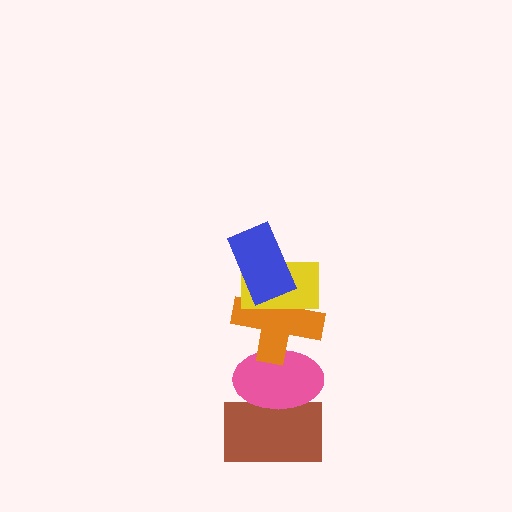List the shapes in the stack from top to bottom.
From top to bottom: the blue rectangle, the yellow rectangle, the orange cross, the pink ellipse, the brown rectangle.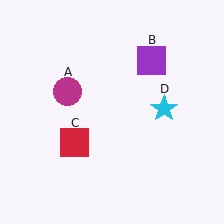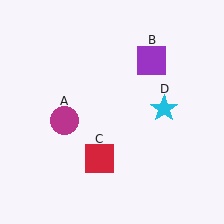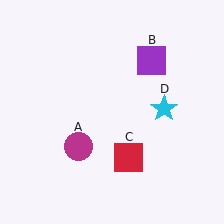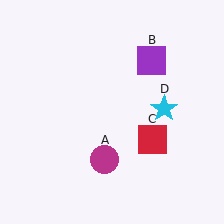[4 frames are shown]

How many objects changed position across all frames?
2 objects changed position: magenta circle (object A), red square (object C).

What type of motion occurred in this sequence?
The magenta circle (object A), red square (object C) rotated counterclockwise around the center of the scene.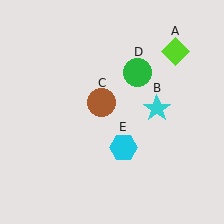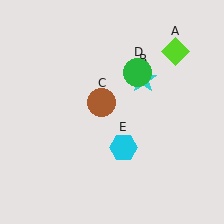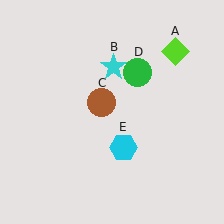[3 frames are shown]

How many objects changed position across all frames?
1 object changed position: cyan star (object B).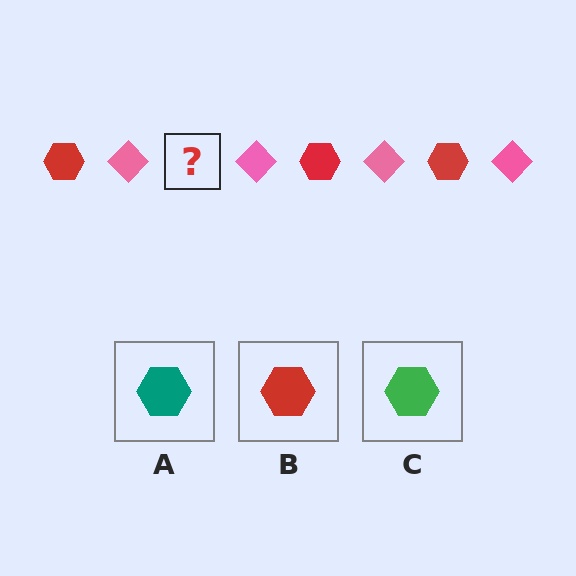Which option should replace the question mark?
Option B.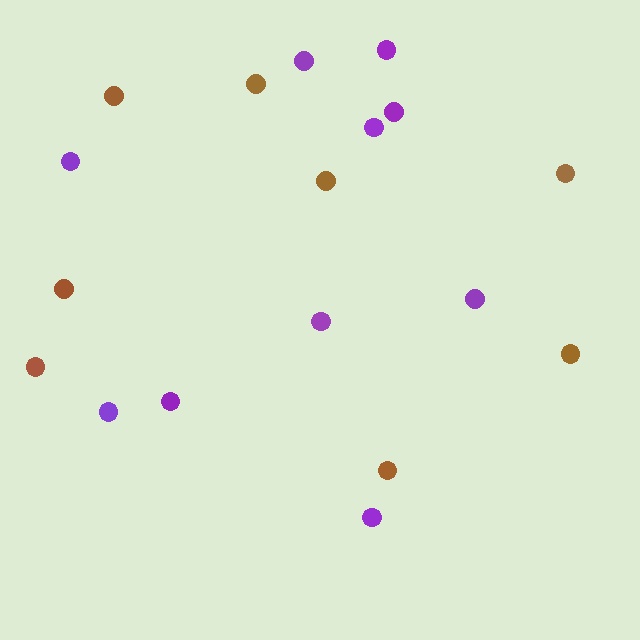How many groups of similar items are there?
There are 2 groups: one group of purple circles (10) and one group of brown circles (8).